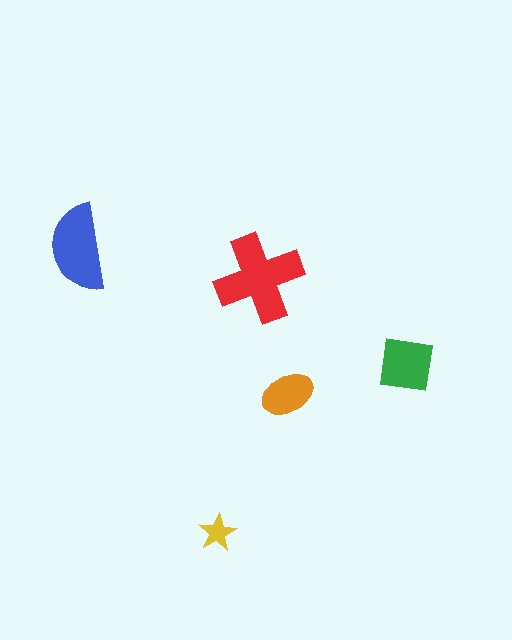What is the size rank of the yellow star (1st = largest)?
5th.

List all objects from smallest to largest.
The yellow star, the orange ellipse, the green square, the blue semicircle, the red cross.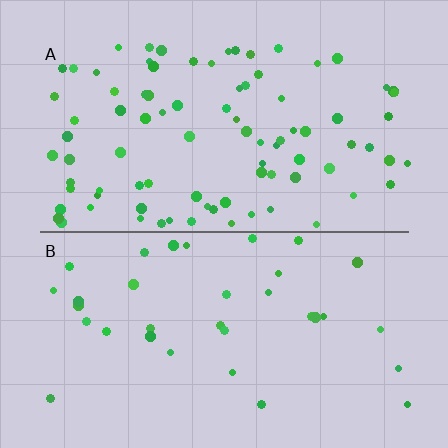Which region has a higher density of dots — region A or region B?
A (the top).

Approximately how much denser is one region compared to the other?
Approximately 2.5× — region A over region B.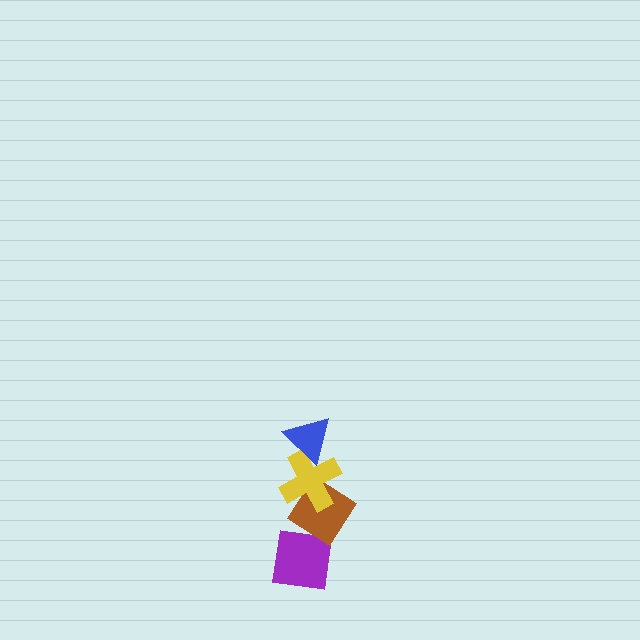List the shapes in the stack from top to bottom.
From top to bottom: the blue triangle, the yellow cross, the brown diamond, the purple square.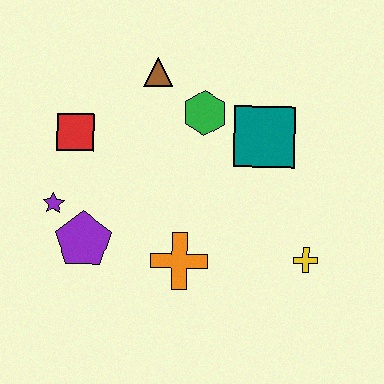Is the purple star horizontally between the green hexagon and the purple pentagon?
No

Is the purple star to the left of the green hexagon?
Yes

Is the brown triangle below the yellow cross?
No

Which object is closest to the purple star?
The purple pentagon is closest to the purple star.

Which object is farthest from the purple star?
The yellow cross is farthest from the purple star.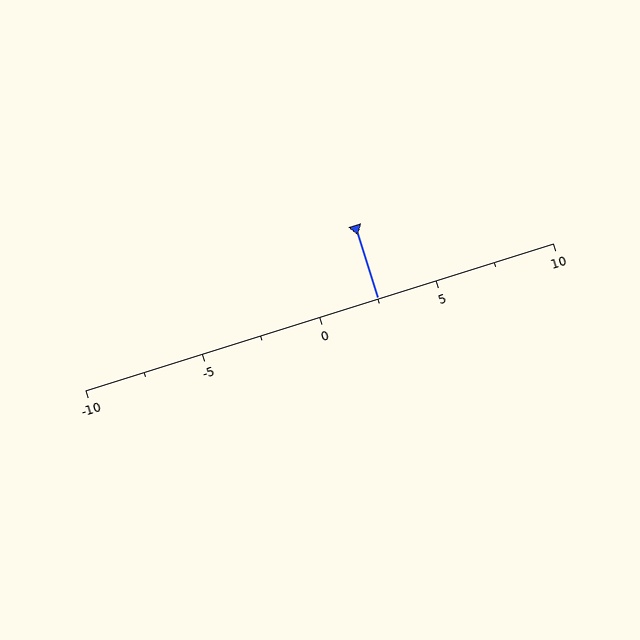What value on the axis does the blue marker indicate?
The marker indicates approximately 2.5.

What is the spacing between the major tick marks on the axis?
The major ticks are spaced 5 apart.